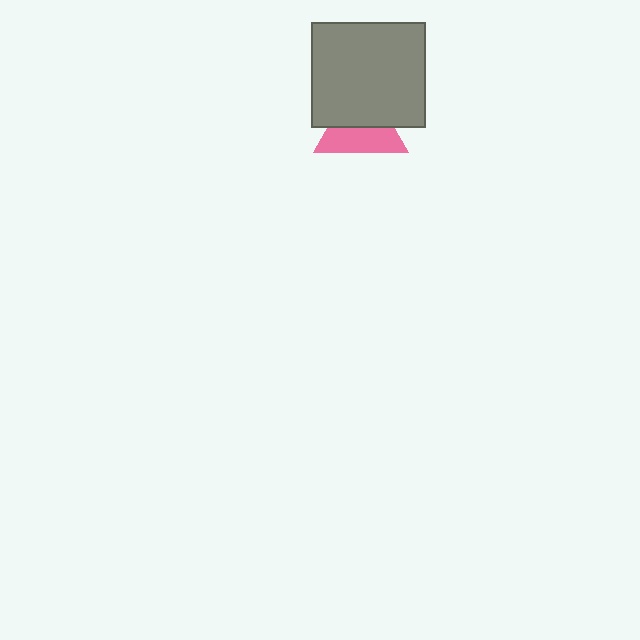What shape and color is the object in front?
The object in front is a gray rectangle.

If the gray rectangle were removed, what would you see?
You would see the complete pink triangle.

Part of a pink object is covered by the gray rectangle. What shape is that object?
It is a triangle.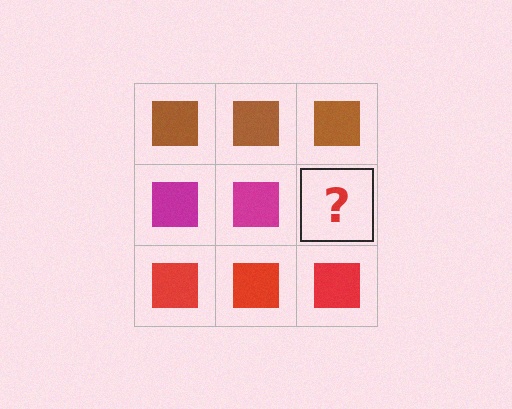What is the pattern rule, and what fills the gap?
The rule is that each row has a consistent color. The gap should be filled with a magenta square.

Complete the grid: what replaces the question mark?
The question mark should be replaced with a magenta square.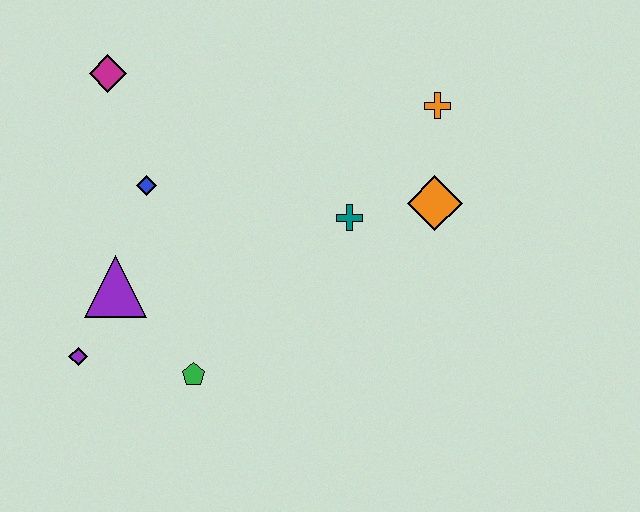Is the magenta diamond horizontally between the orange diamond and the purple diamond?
Yes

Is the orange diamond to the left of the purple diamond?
No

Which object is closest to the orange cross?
The orange diamond is closest to the orange cross.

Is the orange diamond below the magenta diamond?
Yes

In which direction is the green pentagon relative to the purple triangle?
The green pentagon is below the purple triangle.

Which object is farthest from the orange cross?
The purple diamond is farthest from the orange cross.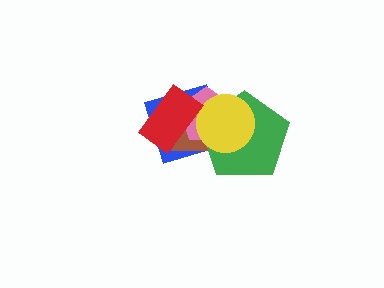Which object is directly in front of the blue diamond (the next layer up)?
The brown triangle is directly in front of the blue diamond.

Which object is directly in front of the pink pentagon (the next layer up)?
The green pentagon is directly in front of the pink pentagon.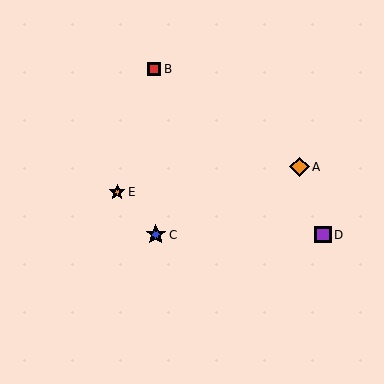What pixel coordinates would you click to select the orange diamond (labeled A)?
Click at (300, 167) to select the orange diamond A.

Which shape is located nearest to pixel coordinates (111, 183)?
The orange star (labeled E) at (117, 192) is nearest to that location.